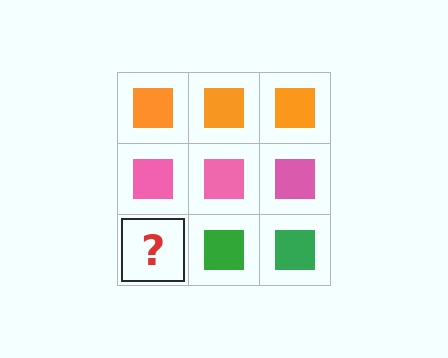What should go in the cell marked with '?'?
The missing cell should contain a green square.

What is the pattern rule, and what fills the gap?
The rule is that each row has a consistent color. The gap should be filled with a green square.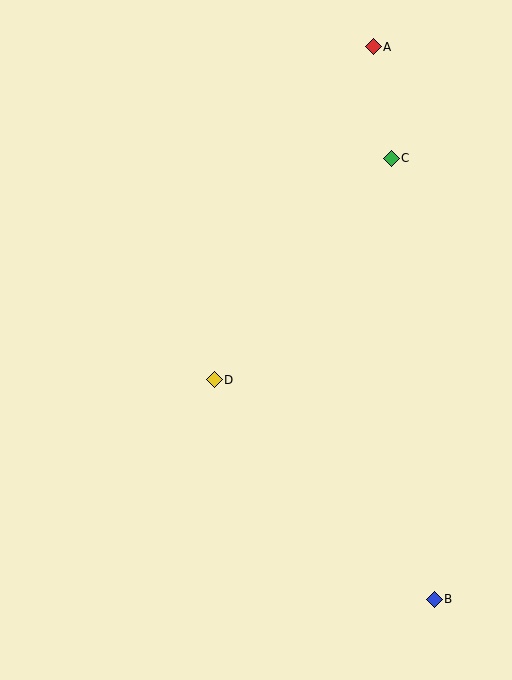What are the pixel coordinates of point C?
Point C is at (391, 158).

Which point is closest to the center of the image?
Point D at (214, 380) is closest to the center.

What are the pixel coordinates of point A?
Point A is at (373, 47).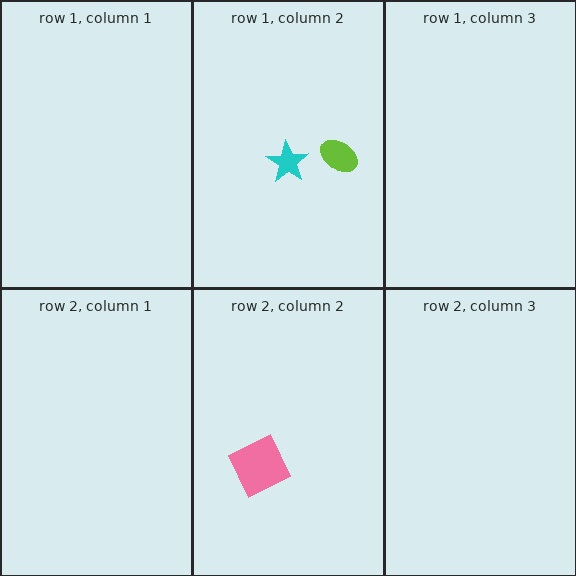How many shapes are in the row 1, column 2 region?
2.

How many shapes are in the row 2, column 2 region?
1.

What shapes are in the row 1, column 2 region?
The lime ellipse, the cyan star.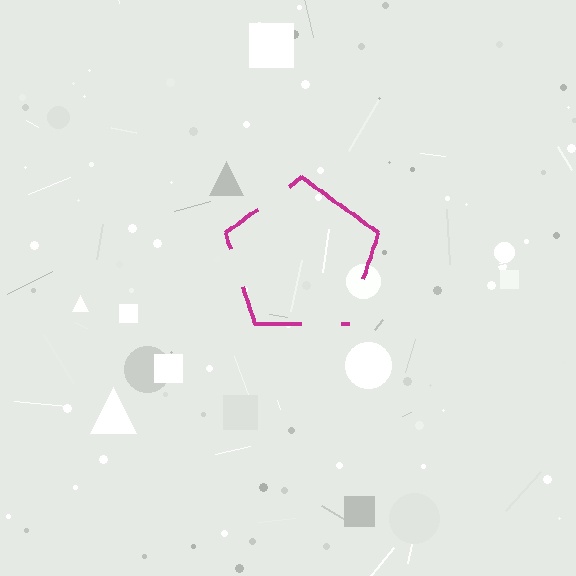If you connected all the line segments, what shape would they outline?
They would outline a pentagon.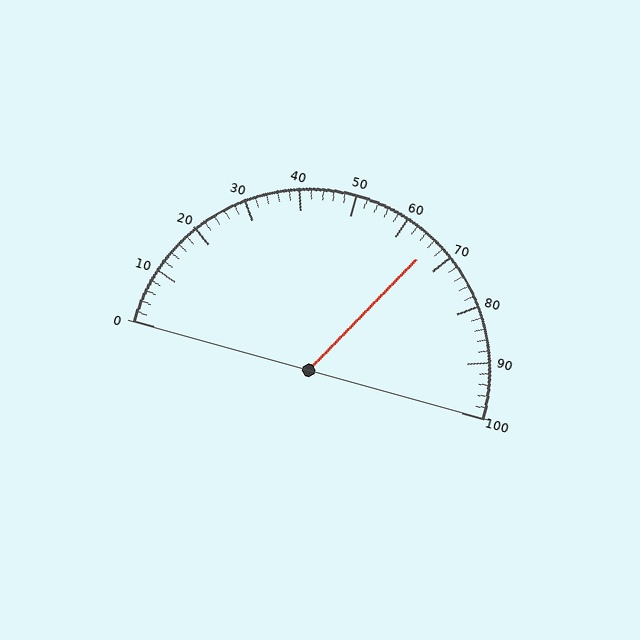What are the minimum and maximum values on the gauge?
The gauge ranges from 0 to 100.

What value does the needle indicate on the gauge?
The needle indicates approximately 66.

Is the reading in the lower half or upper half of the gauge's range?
The reading is in the upper half of the range (0 to 100).